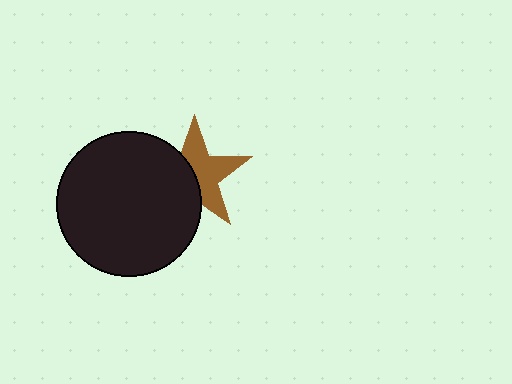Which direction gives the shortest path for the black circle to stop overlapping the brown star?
Moving left gives the shortest separation.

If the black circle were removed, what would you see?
You would see the complete brown star.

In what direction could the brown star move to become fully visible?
The brown star could move right. That would shift it out from behind the black circle entirely.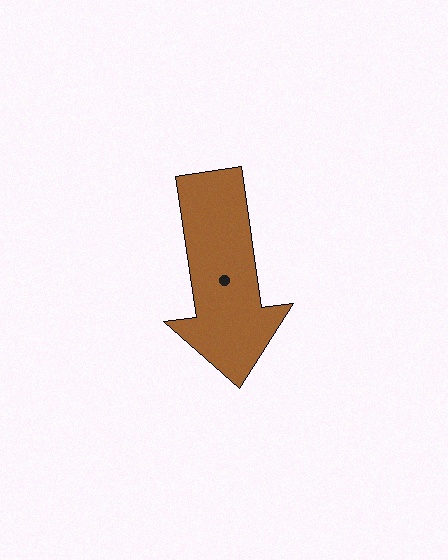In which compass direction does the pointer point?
South.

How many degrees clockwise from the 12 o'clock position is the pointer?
Approximately 172 degrees.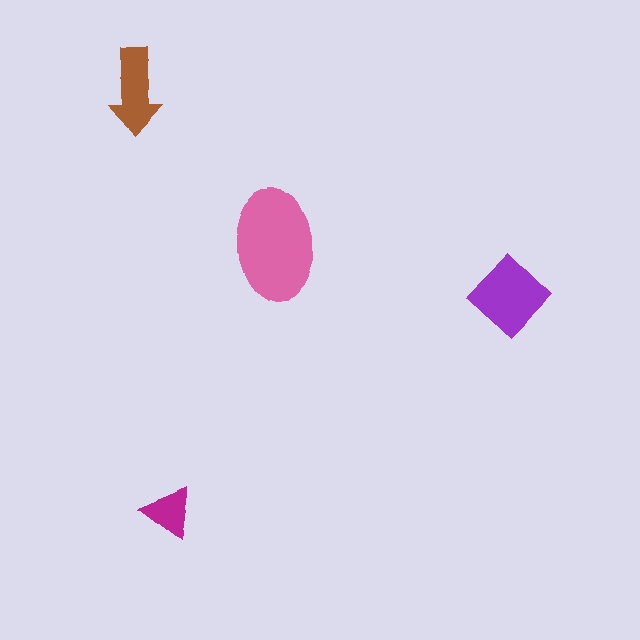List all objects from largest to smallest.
The pink ellipse, the purple diamond, the brown arrow, the magenta triangle.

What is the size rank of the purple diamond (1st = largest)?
2nd.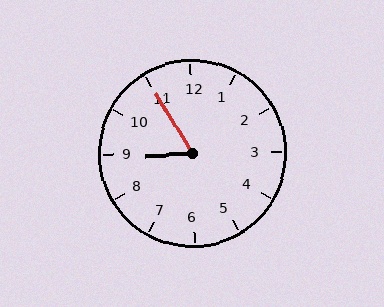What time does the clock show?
8:55.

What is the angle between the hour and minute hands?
Approximately 62 degrees.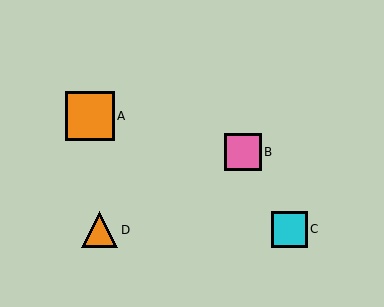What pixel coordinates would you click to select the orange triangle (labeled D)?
Click at (100, 230) to select the orange triangle D.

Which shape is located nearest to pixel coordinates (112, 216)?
The orange triangle (labeled D) at (100, 230) is nearest to that location.